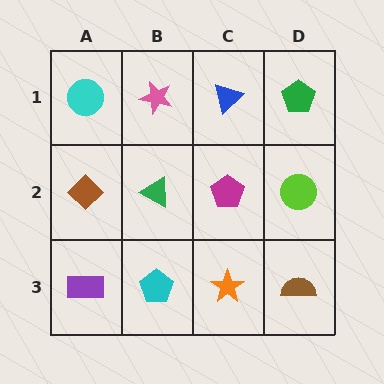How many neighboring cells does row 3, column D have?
2.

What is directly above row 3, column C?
A magenta pentagon.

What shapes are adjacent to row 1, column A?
A brown diamond (row 2, column A), a pink star (row 1, column B).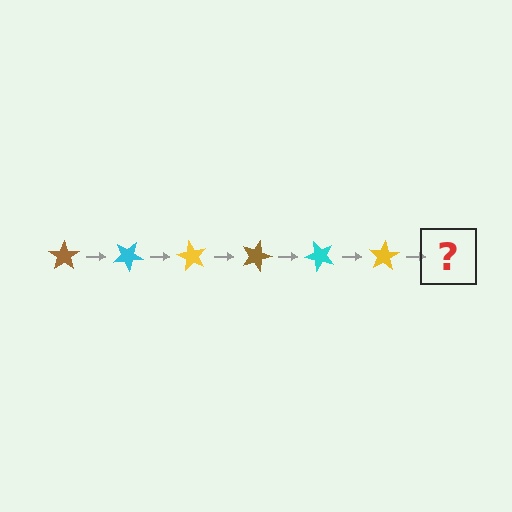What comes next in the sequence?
The next element should be a brown star, rotated 180 degrees from the start.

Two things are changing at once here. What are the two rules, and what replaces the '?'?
The two rules are that it rotates 30 degrees each step and the color cycles through brown, cyan, and yellow. The '?' should be a brown star, rotated 180 degrees from the start.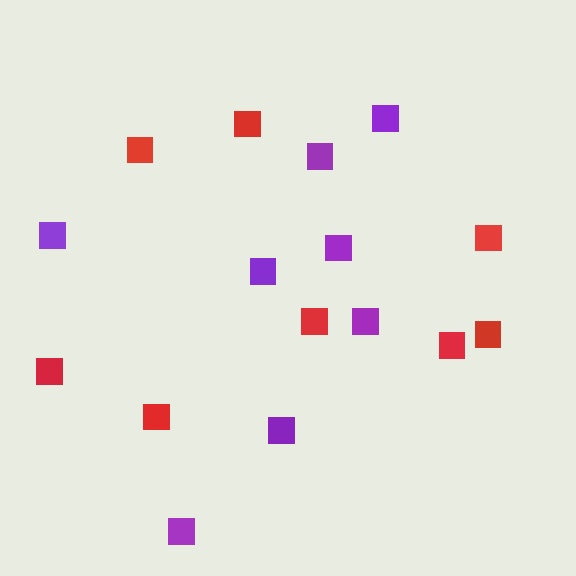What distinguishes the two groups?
There are 2 groups: one group of red squares (8) and one group of purple squares (8).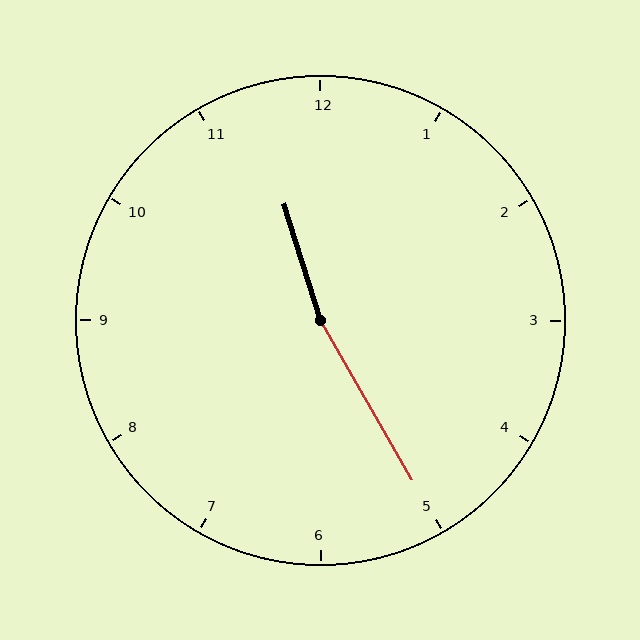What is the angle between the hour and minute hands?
Approximately 168 degrees.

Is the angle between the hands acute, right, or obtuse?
It is obtuse.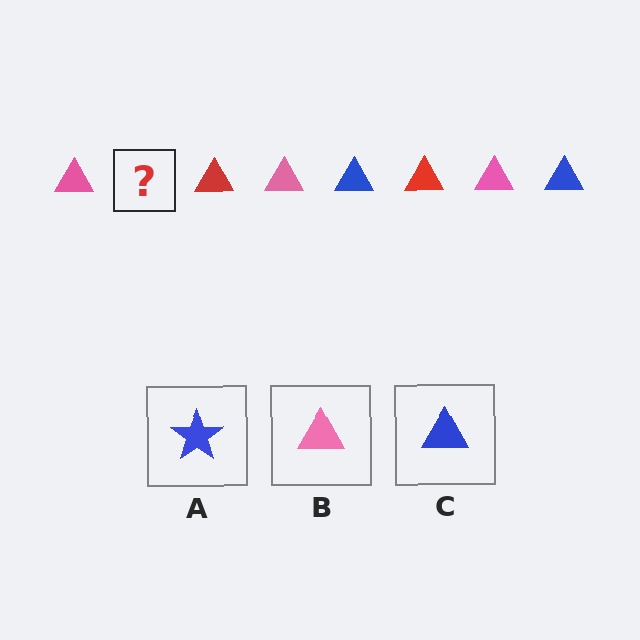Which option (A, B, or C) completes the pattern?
C.